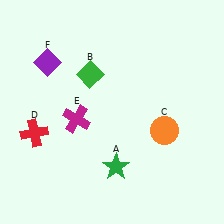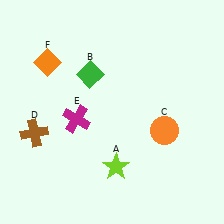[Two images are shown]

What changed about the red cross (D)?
In Image 1, D is red. In Image 2, it changed to brown.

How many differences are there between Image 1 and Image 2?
There are 3 differences between the two images.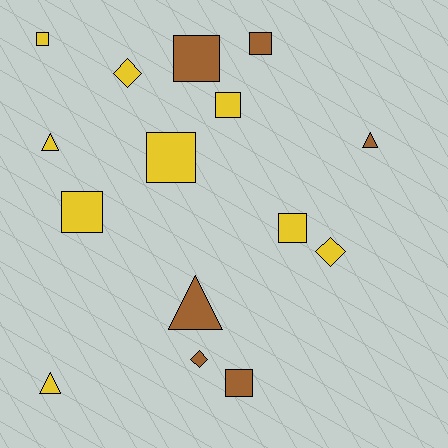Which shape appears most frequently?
Square, with 8 objects.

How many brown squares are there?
There are 3 brown squares.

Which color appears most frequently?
Yellow, with 9 objects.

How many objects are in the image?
There are 15 objects.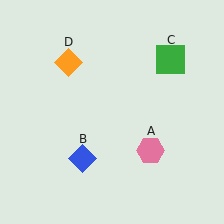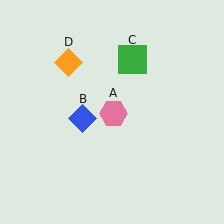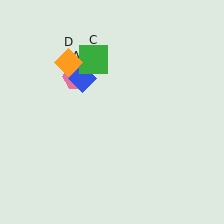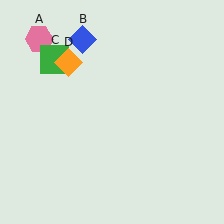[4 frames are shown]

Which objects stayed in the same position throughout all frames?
Orange diamond (object D) remained stationary.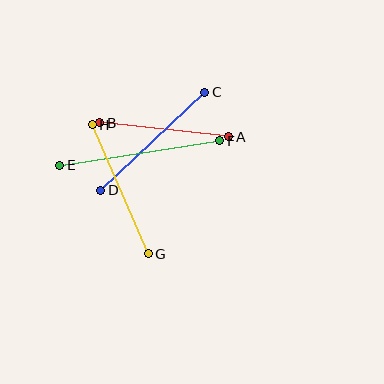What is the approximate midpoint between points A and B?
The midpoint is at approximately (164, 130) pixels.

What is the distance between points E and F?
The distance is approximately 162 pixels.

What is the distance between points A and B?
The distance is approximately 130 pixels.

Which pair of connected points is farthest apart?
Points E and F are farthest apart.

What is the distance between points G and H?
The distance is approximately 141 pixels.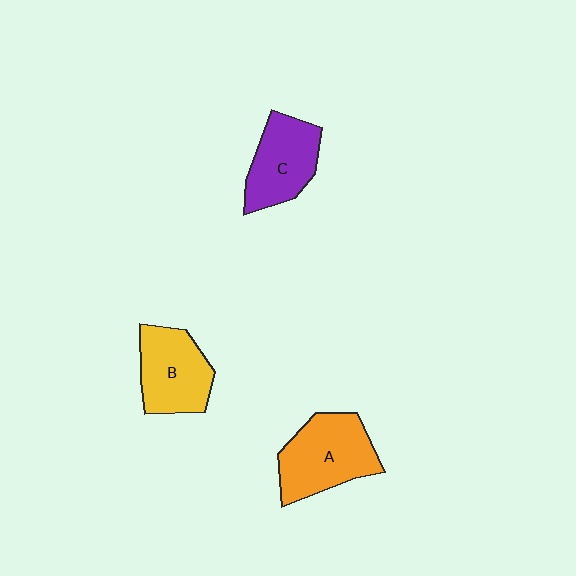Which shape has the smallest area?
Shape C (purple).